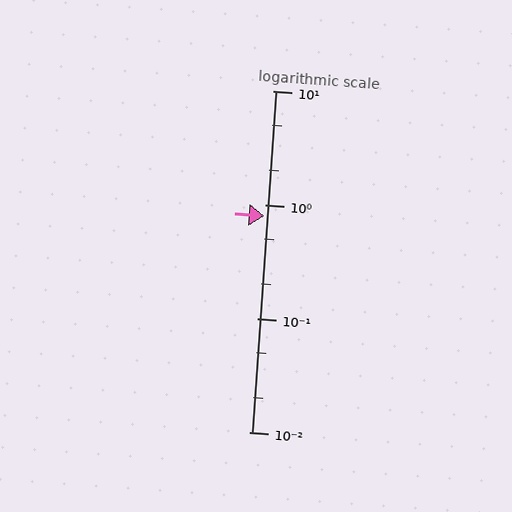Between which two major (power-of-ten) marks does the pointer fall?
The pointer is between 0.1 and 1.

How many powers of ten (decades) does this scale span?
The scale spans 3 decades, from 0.01 to 10.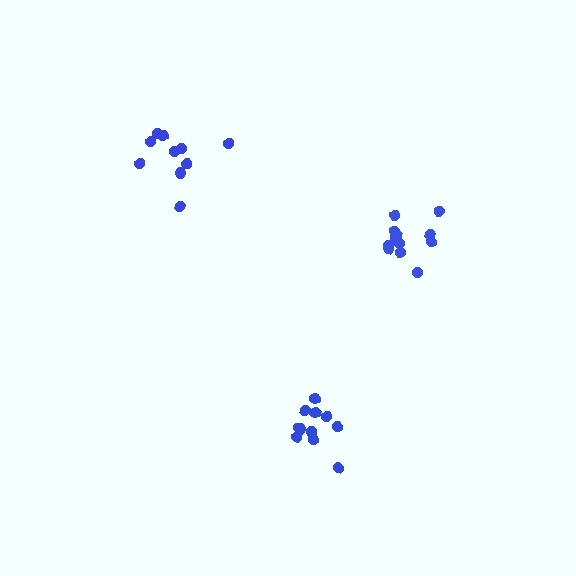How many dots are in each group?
Group 1: 11 dots, Group 2: 10 dots, Group 3: 12 dots (33 total).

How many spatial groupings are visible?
There are 3 spatial groupings.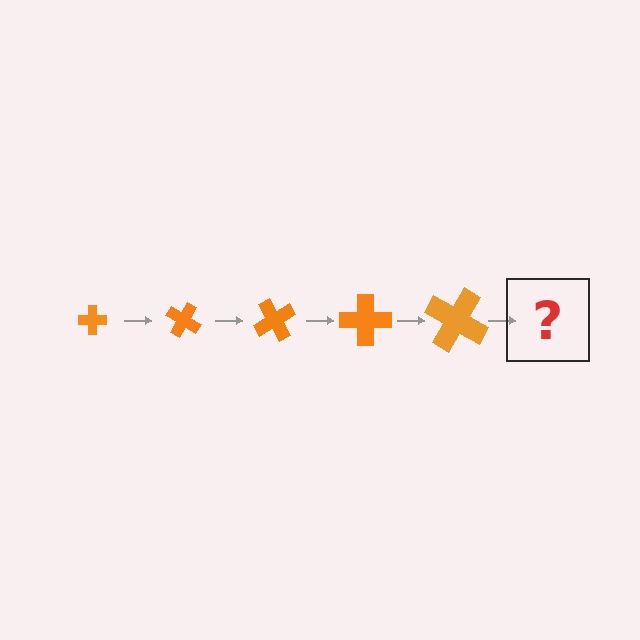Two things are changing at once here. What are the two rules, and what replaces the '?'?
The two rules are that the cross grows larger each step and it rotates 30 degrees each step. The '?' should be a cross, larger than the previous one and rotated 150 degrees from the start.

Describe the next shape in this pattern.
It should be a cross, larger than the previous one and rotated 150 degrees from the start.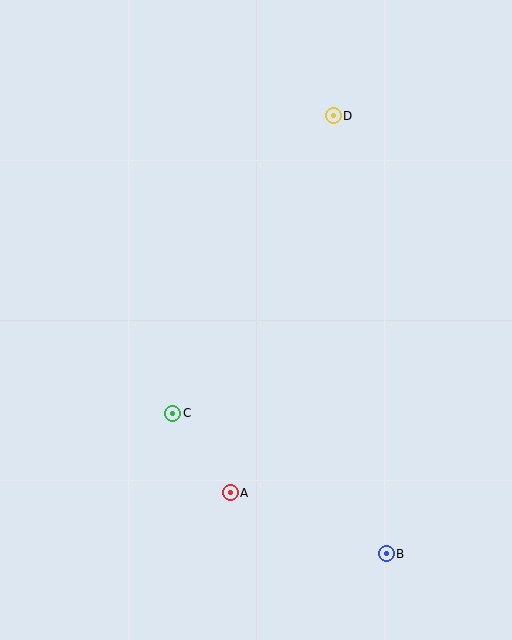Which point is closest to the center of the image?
Point C at (173, 413) is closest to the center.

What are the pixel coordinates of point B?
Point B is at (386, 554).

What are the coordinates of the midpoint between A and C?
The midpoint between A and C is at (202, 453).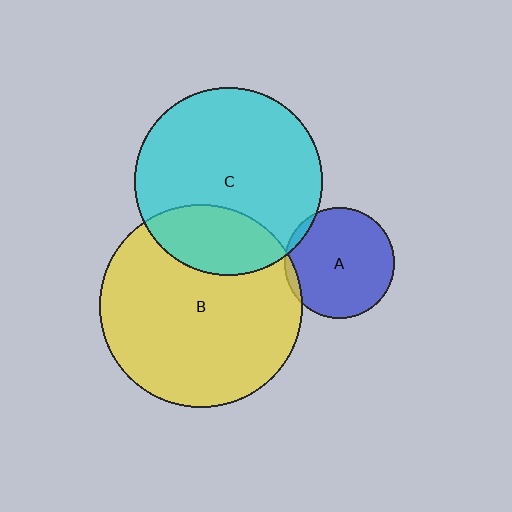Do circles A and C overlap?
Yes.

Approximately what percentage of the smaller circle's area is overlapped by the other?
Approximately 5%.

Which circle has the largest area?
Circle B (yellow).